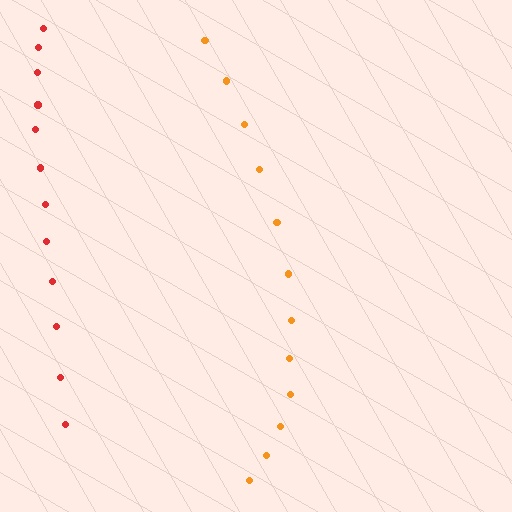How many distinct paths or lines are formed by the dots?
There are 2 distinct paths.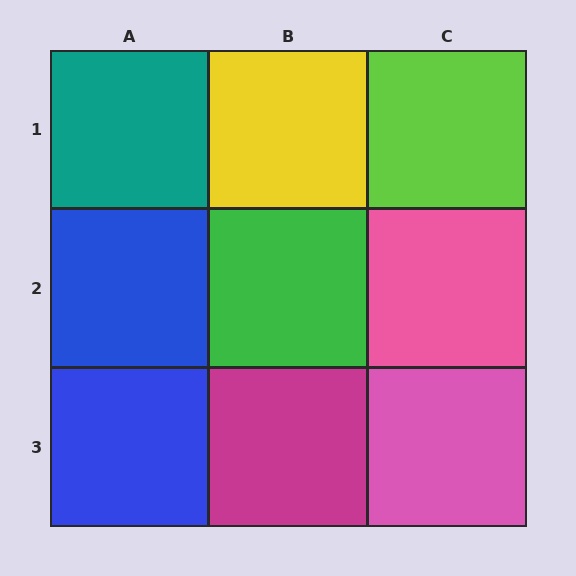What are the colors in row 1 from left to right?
Teal, yellow, lime.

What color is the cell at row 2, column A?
Blue.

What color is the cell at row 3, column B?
Magenta.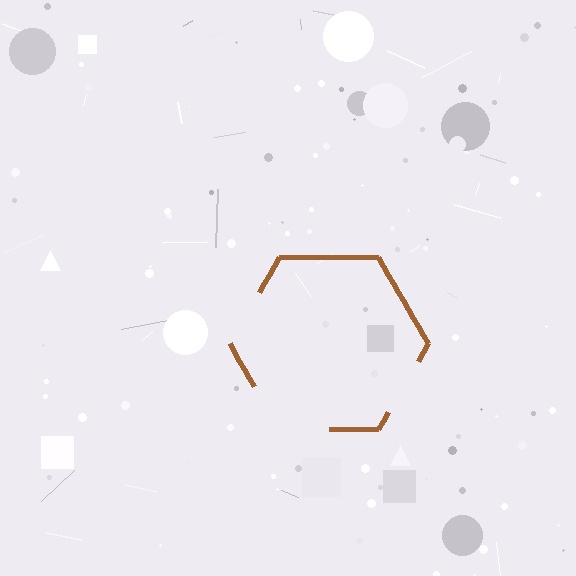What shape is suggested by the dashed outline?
The dashed outline suggests a hexagon.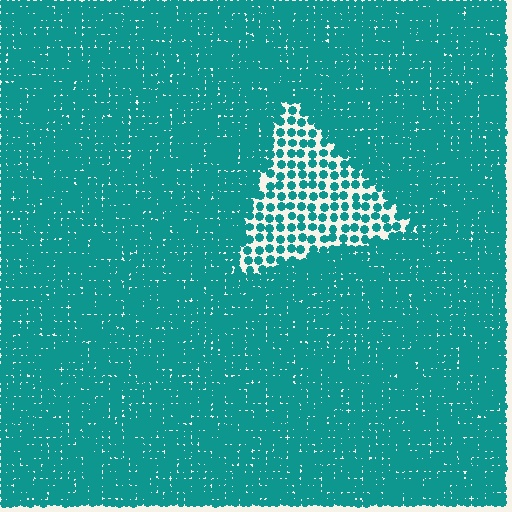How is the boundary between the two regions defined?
The boundary is defined by a change in element density (approximately 2.4x ratio). All elements are the same color, size, and shape.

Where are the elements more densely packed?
The elements are more densely packed outside the triangle boundary.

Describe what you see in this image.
The image contains small teal elements arranged at two different densities. A triangle-shaped region is visible where the elements are less densely packed than the surrounding area.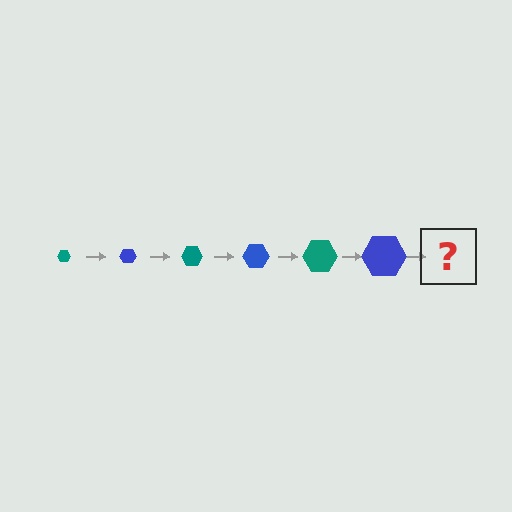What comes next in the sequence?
The next element should be a teal hexagon, larger than the previous one.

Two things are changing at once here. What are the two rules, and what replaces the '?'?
The two rules are that the hexagon grows larger each step and the color cycles through teal and blue. The '?' should be a teal hexagon, larger than the previous one.